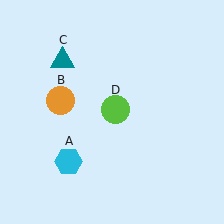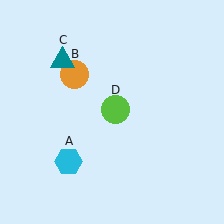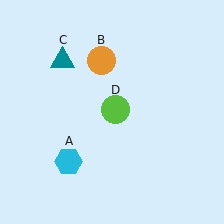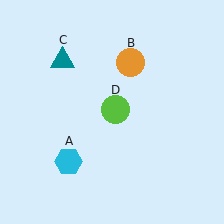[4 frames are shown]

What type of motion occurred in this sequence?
The orange circle (object B) rotated clockwise around the center of the scene.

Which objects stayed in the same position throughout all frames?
Cyan hexagon (object A) and teal triangle (object C) and lime circle (object D) remained stationary.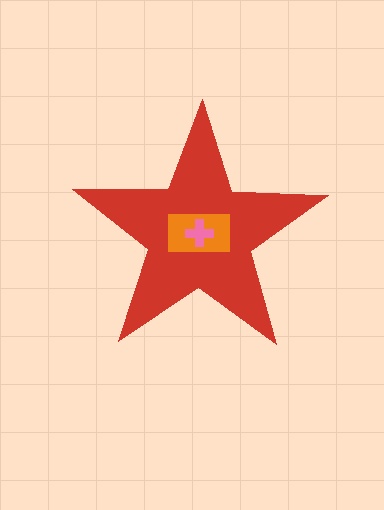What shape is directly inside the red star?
The orange rectangle.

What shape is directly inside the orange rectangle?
The pink cross.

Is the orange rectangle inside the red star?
Yes.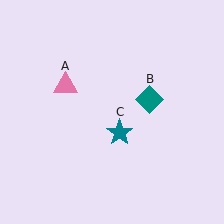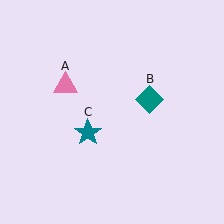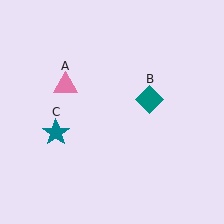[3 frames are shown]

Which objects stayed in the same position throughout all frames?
Pink triangle (object A) and teal diamond (object B) remained stationary.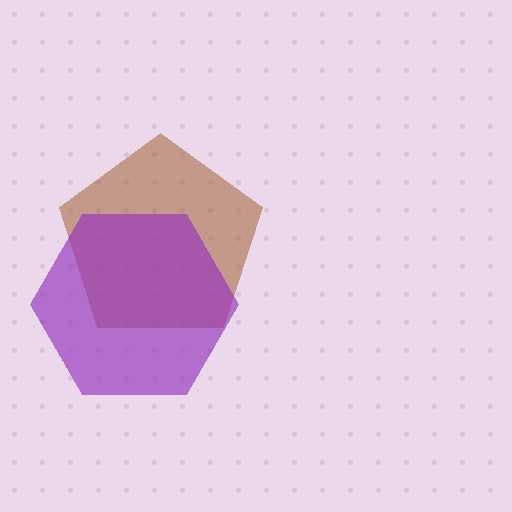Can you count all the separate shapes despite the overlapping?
Yes, there are 2 separate shapes.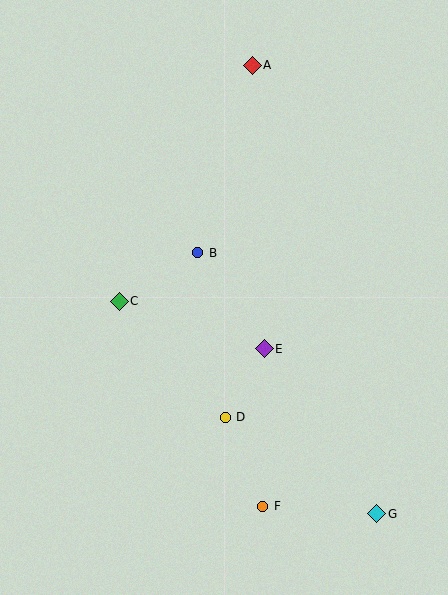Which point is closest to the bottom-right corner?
Point G is closest to the bottom-right corner.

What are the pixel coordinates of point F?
Point F is at (263, 506).